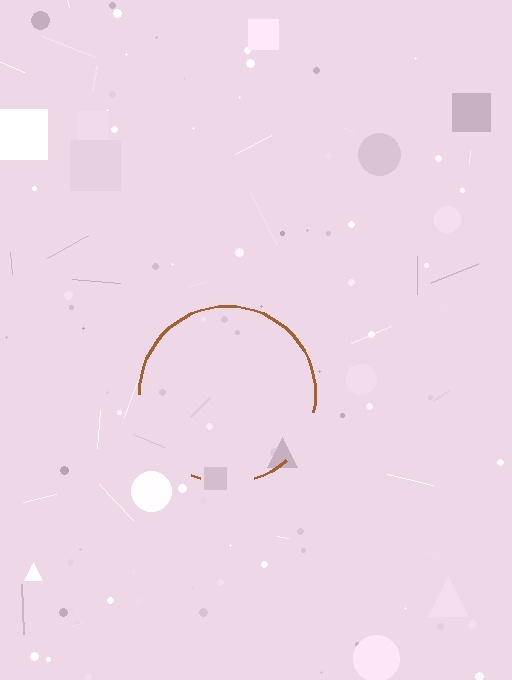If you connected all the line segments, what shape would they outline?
They would outline a circle.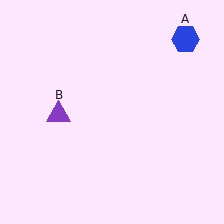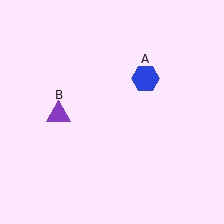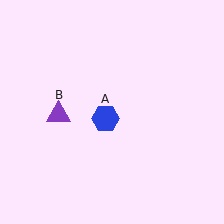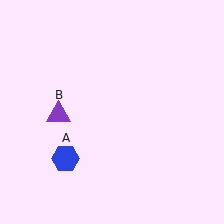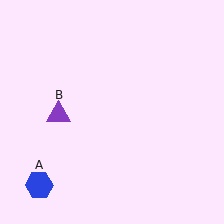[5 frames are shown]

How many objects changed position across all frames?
1 object changed position: blue hexagon (object A).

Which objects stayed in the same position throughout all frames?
Purple triangle (object B) remained stationary.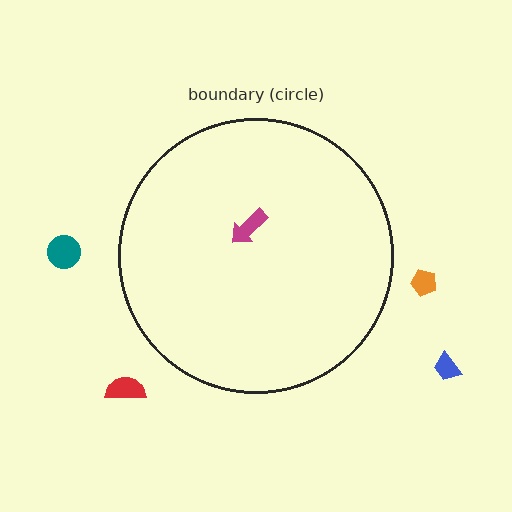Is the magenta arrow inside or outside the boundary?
Inside.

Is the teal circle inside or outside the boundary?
Outside.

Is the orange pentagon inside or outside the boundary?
Outside.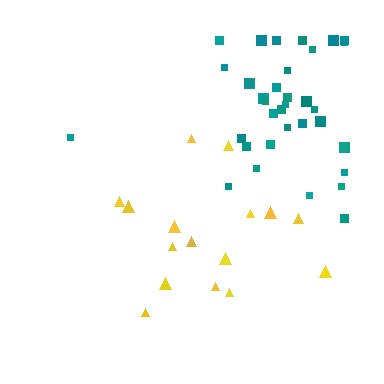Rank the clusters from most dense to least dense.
teal, yellow.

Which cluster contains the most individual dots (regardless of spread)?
Teal (34).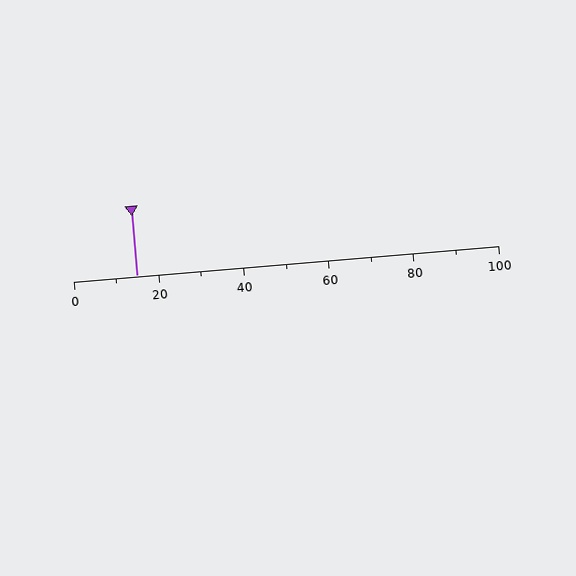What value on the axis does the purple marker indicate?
The marker indicates approximately 15.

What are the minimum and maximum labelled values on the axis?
The axis runs from 0 to 100.